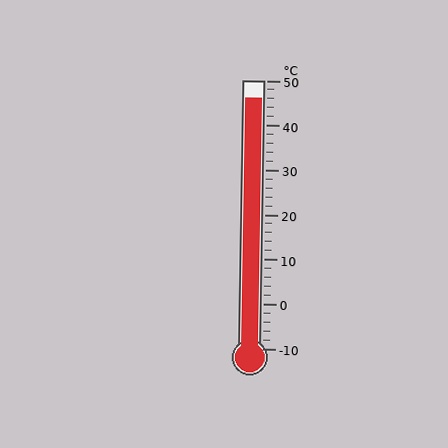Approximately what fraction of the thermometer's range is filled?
The thermometer is filled to approximately 95% of its range.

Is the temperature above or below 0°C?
The temperature is above 0°C.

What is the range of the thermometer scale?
The thermometer scale ranges from -10°C to 50°C.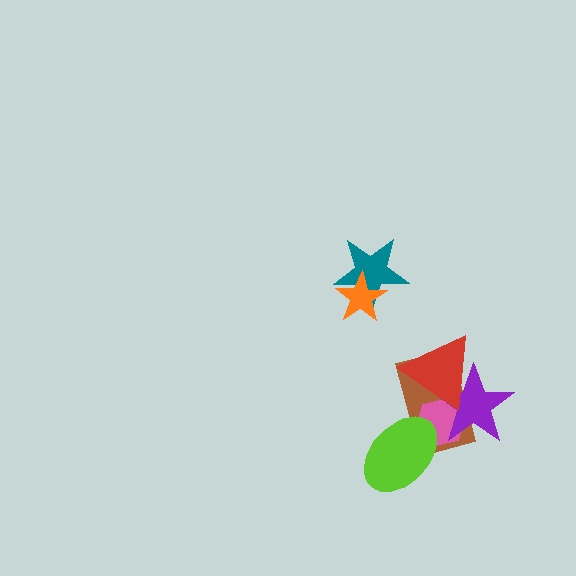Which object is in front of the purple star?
The red triangle is in front of the purple star.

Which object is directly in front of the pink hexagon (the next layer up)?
The purple star is directly in front of the pink hexagon.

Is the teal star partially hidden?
Yes, it is partially covered by another shape.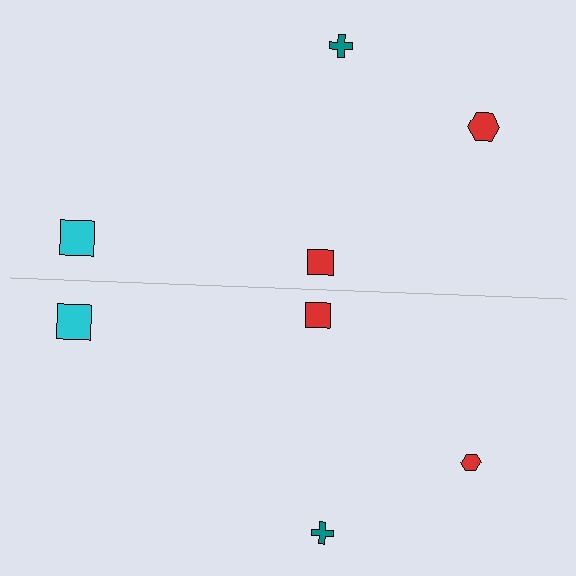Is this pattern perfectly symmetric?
No, the pattern is not perfectly symmetric. The red hexagon on the bottom side has a different size than its mirror counterpart.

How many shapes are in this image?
There are 8 shapes in this image.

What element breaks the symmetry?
The red hexagon on the bottom side has a different size than its mirror counterpart.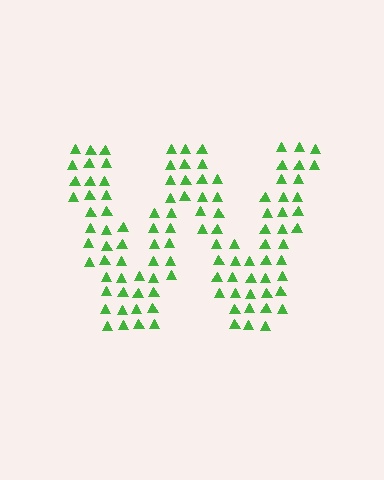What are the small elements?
The small elements are triangles.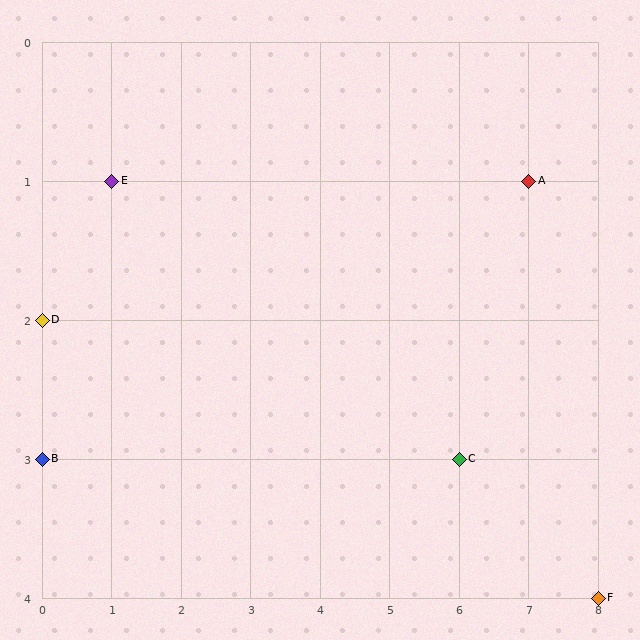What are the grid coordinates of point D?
Point D is at grid coordinates (0, 2).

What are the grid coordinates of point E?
Point E is at grid coordinates (1, 1).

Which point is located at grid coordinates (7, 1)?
Point A is at (7, 1).